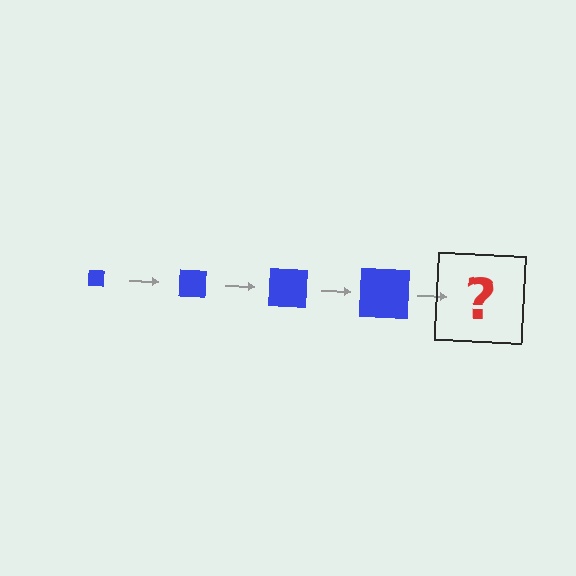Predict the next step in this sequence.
The next step is a blue square, larger than the previous one.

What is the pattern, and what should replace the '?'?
The pattern is that the square gets progressively larger each step. The '?' should be a blue square, larger than the previous one.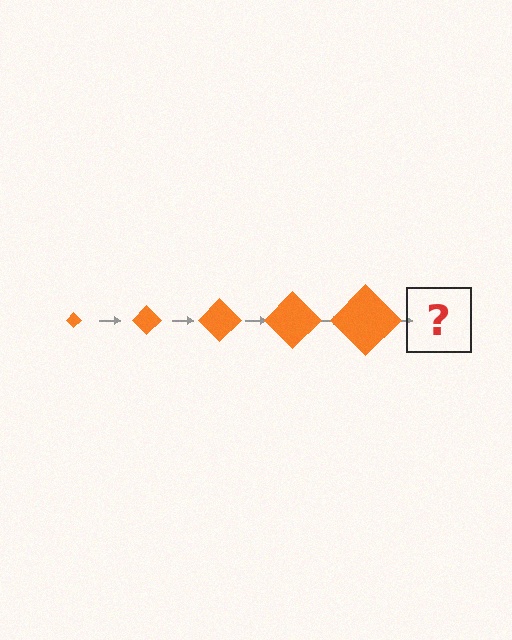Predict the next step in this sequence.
The next step is an orange diamond, larger than the previous one.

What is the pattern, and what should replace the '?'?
The pattern is that the diamond gets progressively larger each step. The '?' should be an orange diamond, larger than the previous one.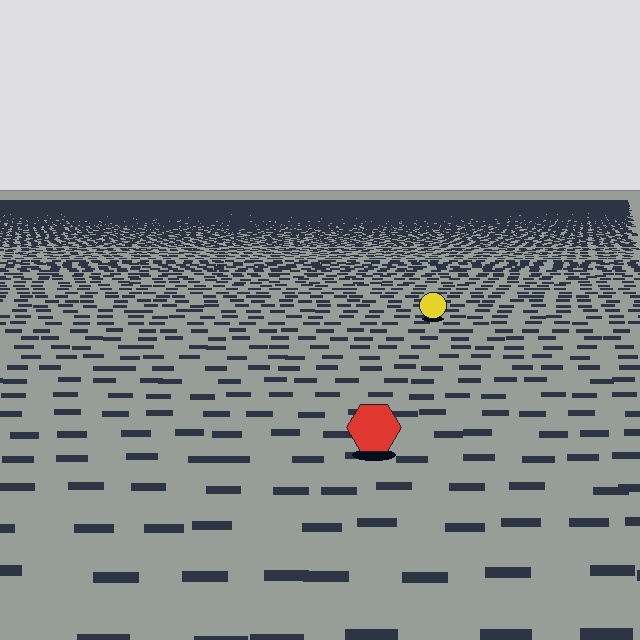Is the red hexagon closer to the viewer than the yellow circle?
Yes. The red hexagon is closer — you can tell from the texture gradient: the ground texture is coarser near it.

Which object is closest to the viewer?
The red hexagon is closest. The texture marks near it are larger and more spread out.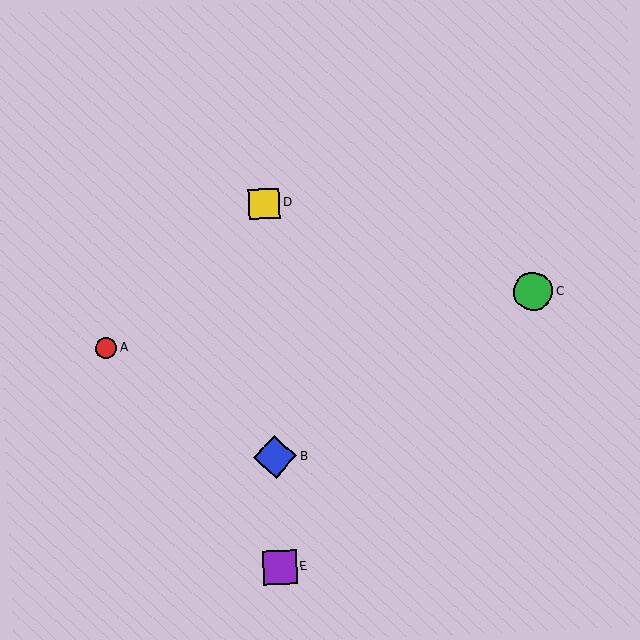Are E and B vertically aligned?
Yes, both are at x≈280.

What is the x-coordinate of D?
Object D is at x≈264.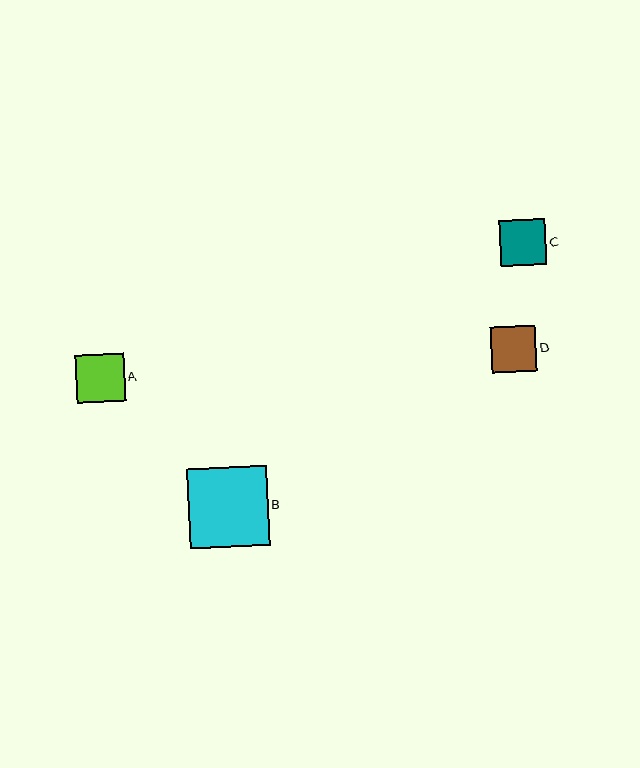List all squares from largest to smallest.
From largest to smallest: B, A, C, D.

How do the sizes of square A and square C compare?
Square A and square C are approximately the same size.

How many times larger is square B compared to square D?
Square B is approximately 1.8 times the size of square D.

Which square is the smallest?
Square D is the smallest with a size of approximately 46 pixels.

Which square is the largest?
Square B is the largest with a size of approximately 80 pixels.